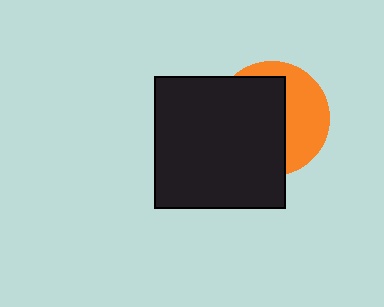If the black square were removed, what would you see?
You would see the complete orange circle.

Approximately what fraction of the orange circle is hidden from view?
Roughly 59% of the orange circle is hidden behind the black square.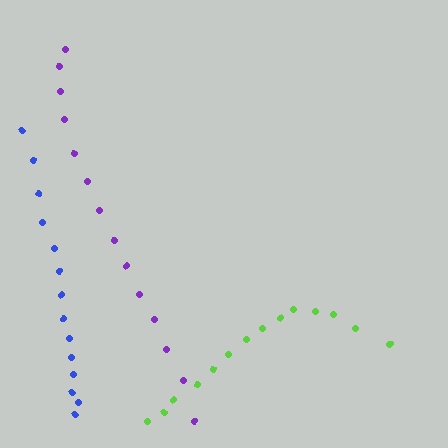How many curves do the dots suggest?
There are 3 distinct paths.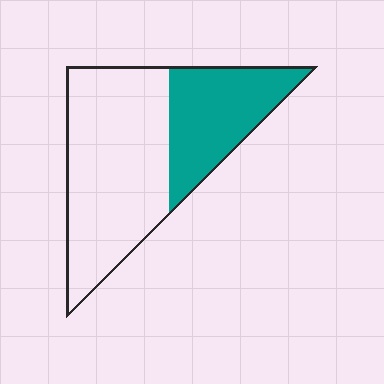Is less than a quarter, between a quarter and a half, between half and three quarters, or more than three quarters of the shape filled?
Between a quarter and a half.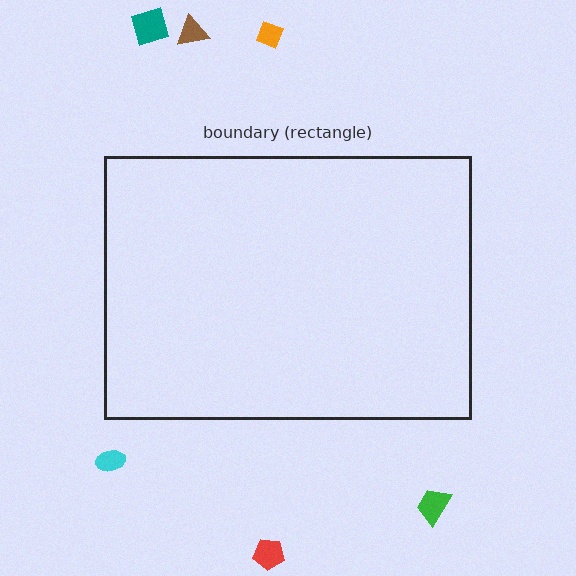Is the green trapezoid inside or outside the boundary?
Outside.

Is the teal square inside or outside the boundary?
Outside.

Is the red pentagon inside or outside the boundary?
Outside.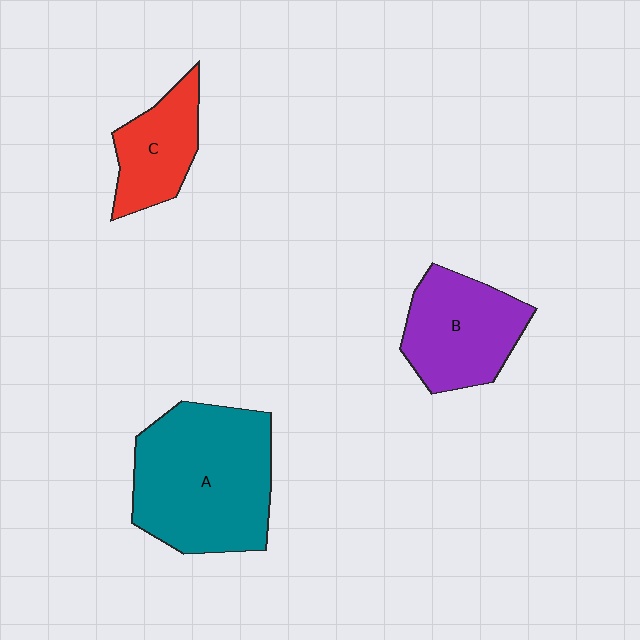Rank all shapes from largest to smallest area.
From largest to smallest: A (teal), B (purple), C (red).